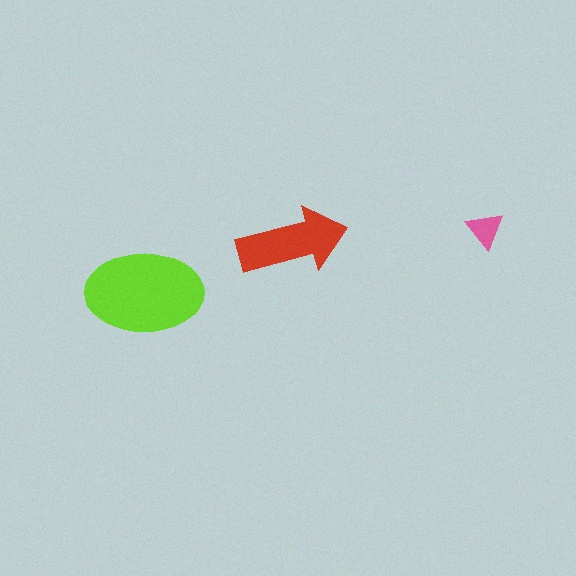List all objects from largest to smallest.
The lime ellipse, the red arrow, the pink triangle.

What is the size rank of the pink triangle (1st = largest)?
3rd.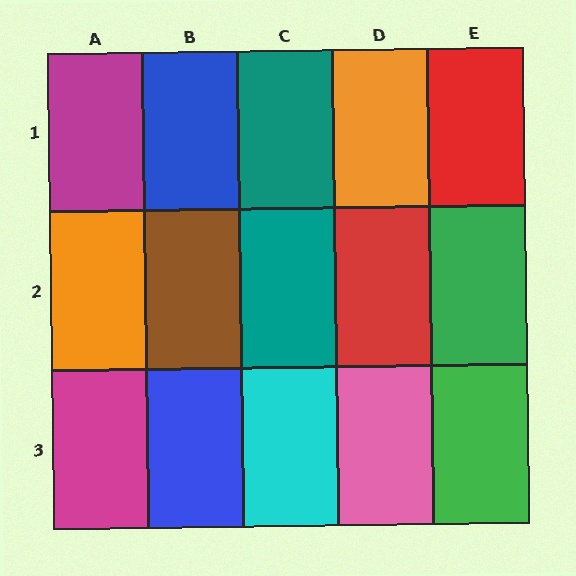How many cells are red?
2 cells are red.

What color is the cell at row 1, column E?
Red.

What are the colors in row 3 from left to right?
Magenta, blue, cyan, pink, green.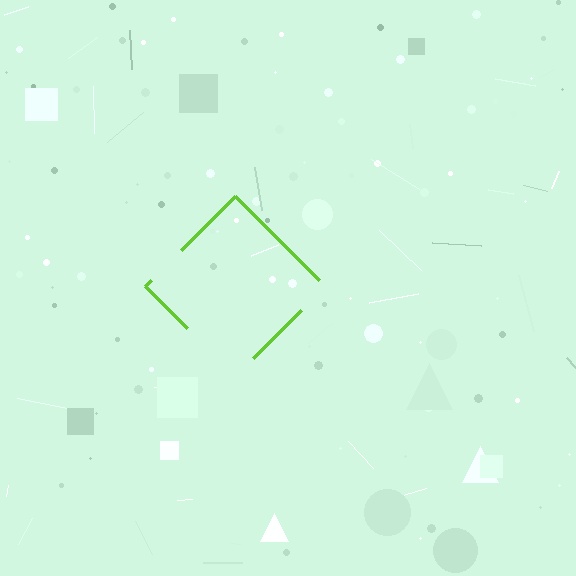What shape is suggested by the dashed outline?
The dashed outline suggests a diamond.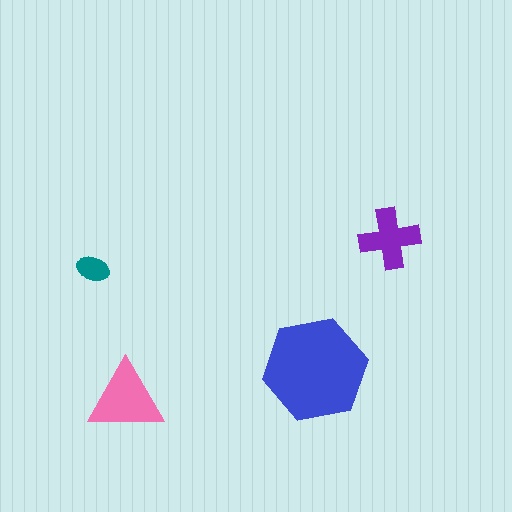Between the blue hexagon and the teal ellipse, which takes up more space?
The blue hexagon.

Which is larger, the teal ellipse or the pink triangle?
The pink triangle.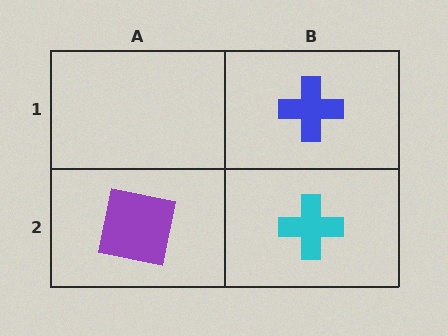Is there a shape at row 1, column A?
No, that cell is empty.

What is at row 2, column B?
A cyan cross.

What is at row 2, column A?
A purple square.